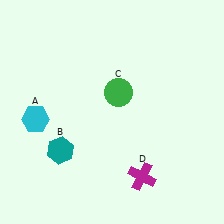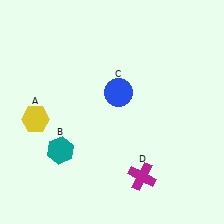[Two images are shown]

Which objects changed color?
A changed from cyan to yellow. C changed from green to blue.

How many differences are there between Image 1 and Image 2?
There are 2 differences between the two images.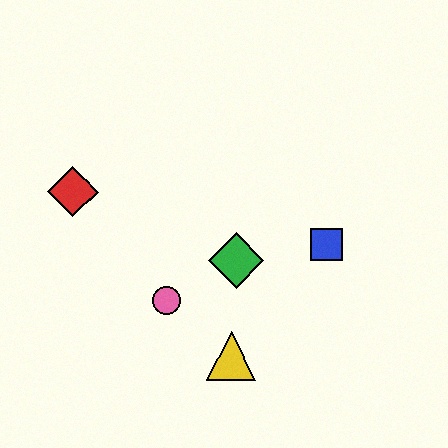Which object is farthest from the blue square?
The red diamond is farthest from the blue square.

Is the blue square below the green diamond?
No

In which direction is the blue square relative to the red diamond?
The blue square is to the right of the red diamond.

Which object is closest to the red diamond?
The pink circle is closest to the red diamond.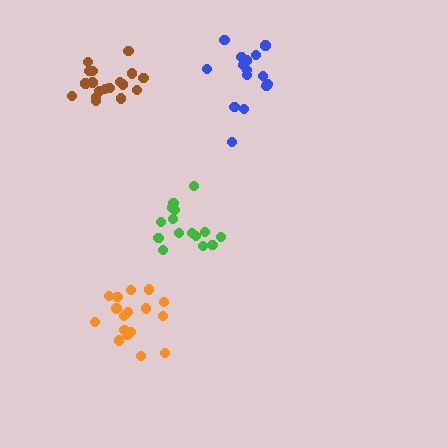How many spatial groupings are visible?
There are 4 spatial groupings.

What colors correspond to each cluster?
The clusters are colored: brown, blue, orange, green.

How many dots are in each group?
Group 1: 18 dots, Group 2: 15 dots, Group 3: 17 dots, Group 4: 15 dots (65 total).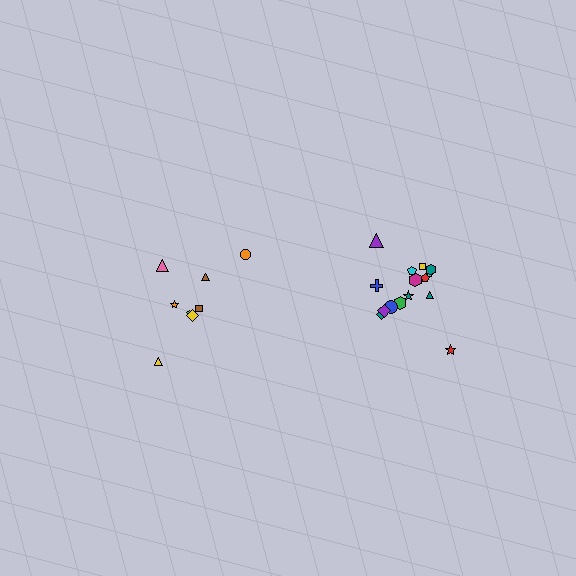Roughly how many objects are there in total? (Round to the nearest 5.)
Roughly 25 objects in total.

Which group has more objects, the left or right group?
The right group.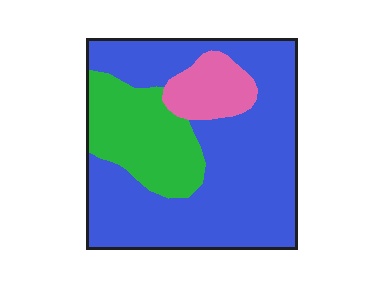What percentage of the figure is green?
Green covers roughly 20% of the figure.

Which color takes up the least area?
Pink, at roughly 10%.